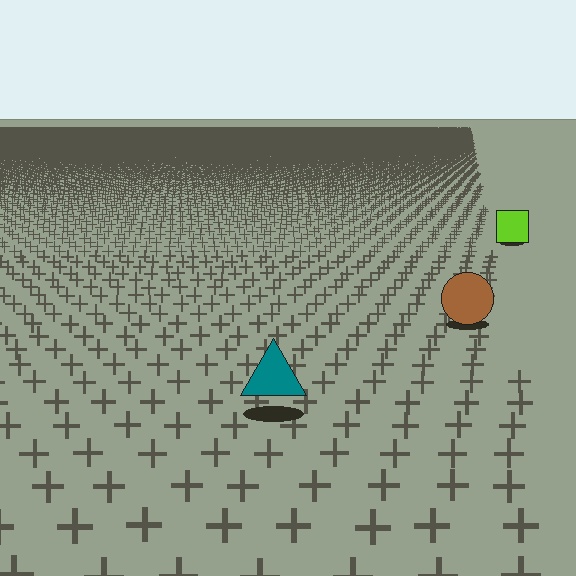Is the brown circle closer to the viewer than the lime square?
Yes. The brown circle is closer — you can tell from the texture gradient: the ground texture is coarser near it.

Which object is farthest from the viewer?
The lime square is farthest from the viewer. It appears smaller and the ground texture around it is denser.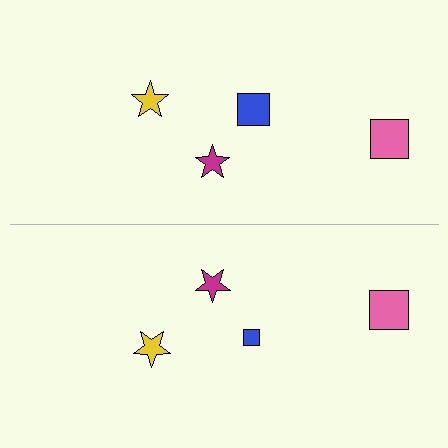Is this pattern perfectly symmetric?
No, the pattern is not perfectly symmetric. The blue square on the bottom side has a different size than its mirror counterpart.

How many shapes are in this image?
There are 8 shapes in this image.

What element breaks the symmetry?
The blue square on the bottom side has a different size than its mirror counterpart.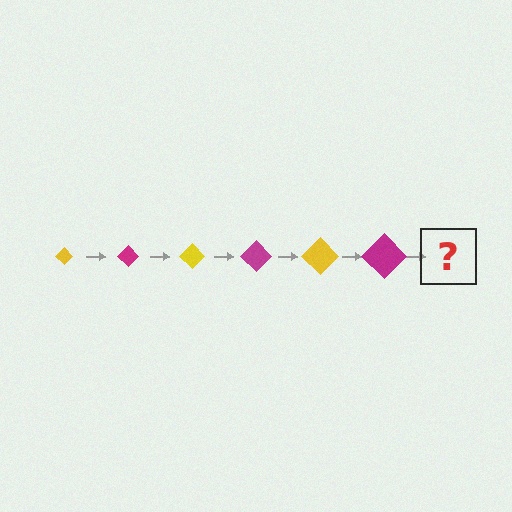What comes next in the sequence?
The next element should be a yellow diamond, larger than the previous one.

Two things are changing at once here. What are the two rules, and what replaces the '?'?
The two rules are that the diamond grows larger each step and the color cycles through yellow and magenta. The '?' should be a yellow diamond, larger than the previous one.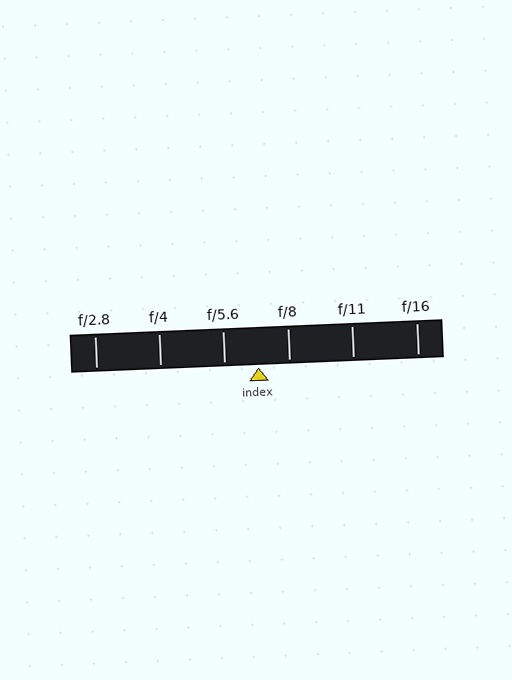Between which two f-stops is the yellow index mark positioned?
The index mark is between f/5.6 and f/8.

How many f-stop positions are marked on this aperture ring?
There are 6 f-stop positions marked.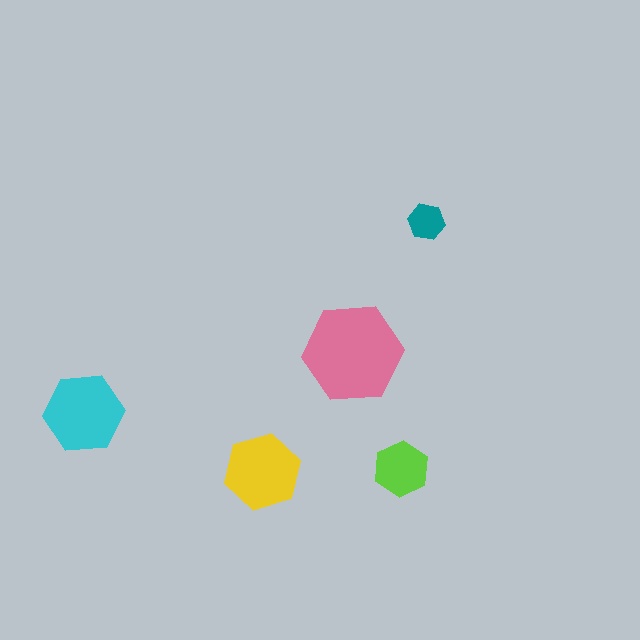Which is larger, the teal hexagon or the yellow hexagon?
The yellow one.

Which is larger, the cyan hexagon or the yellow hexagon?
The cyan one.